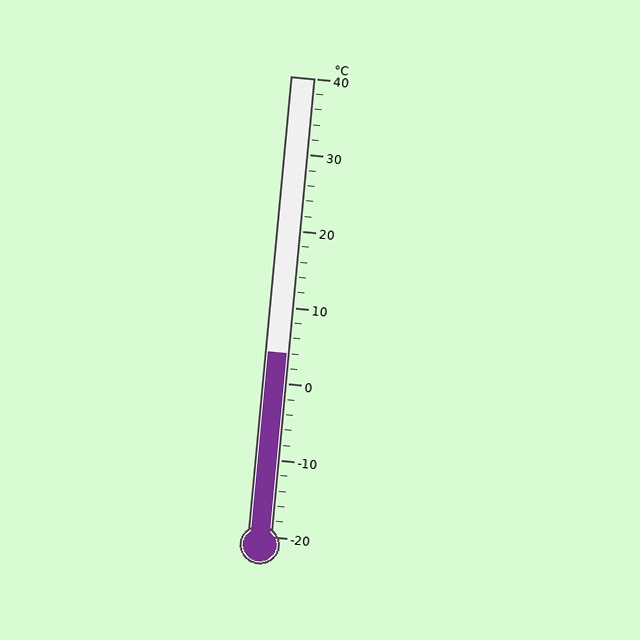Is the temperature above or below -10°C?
The temperature is above -10°C.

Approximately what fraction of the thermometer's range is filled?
The thermometer is filled to approximately 40% of its range.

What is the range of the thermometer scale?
The thermometer scale ranges from -20°C to 40°C.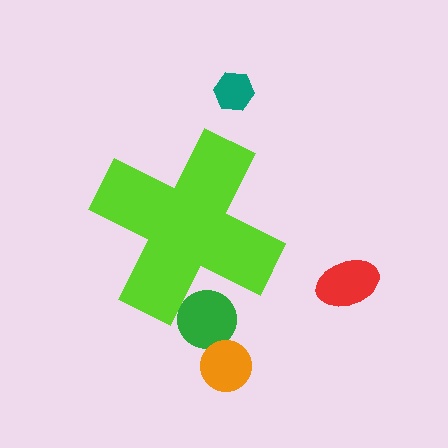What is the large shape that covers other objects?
A lime cross.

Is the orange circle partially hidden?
No, the orange circle is fully visible.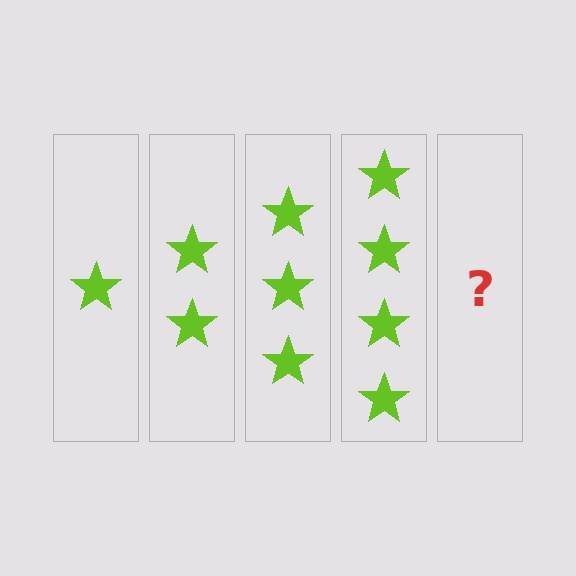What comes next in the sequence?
The next element should be 5 stars.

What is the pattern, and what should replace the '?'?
The pattern is that each step adds one more star. The '?' should be 5 stars.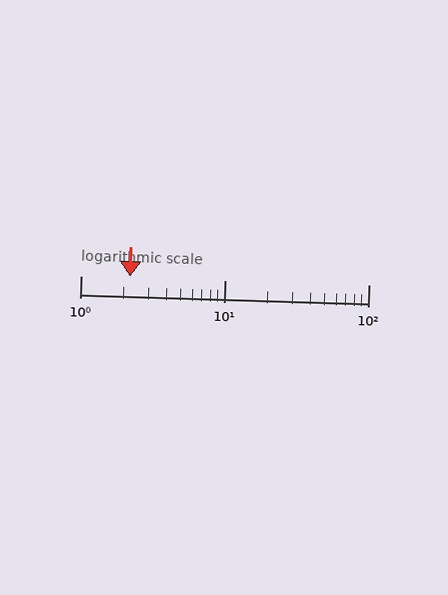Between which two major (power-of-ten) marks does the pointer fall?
The pointer is between 1 and 10.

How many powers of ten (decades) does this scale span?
The scale spans 2 decades, from 1 to 100.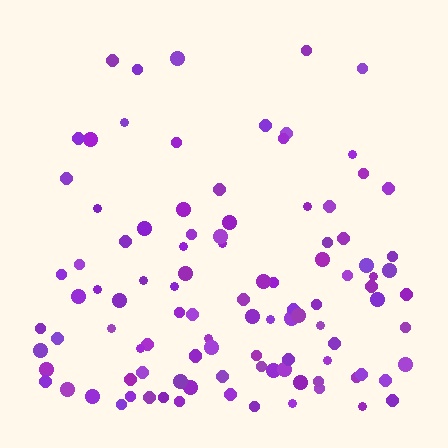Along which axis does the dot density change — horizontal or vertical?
Vertical.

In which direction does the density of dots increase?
From top to bottom, with the bottom side densest.